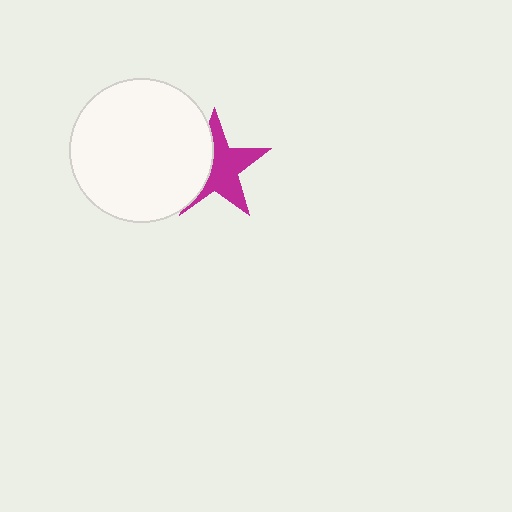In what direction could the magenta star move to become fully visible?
The magenta star could move right. That would shift it out from behind the white circle entirely.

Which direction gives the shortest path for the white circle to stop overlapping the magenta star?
Moving left gives the shortest separation.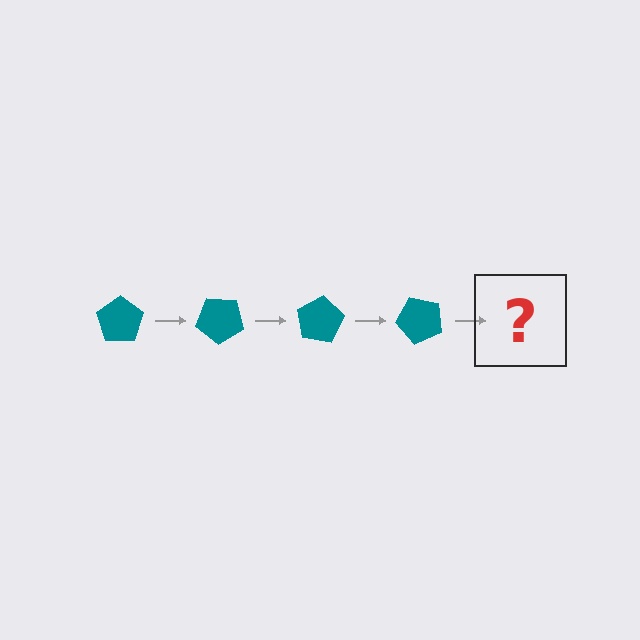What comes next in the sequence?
The next element should be a teal pentagon rotated 160 degrees.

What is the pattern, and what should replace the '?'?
The pattern is that the pentagon rotates 40 degrees each step. The '?' should be a teal pentagon rotated 160 degrees.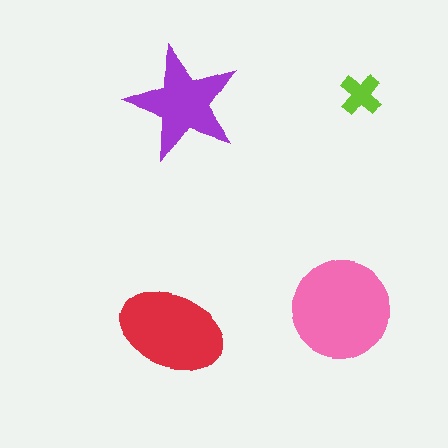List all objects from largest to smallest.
The pink circle, the red ellipse, the purple star, the lime cross.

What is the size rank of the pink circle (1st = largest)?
1st.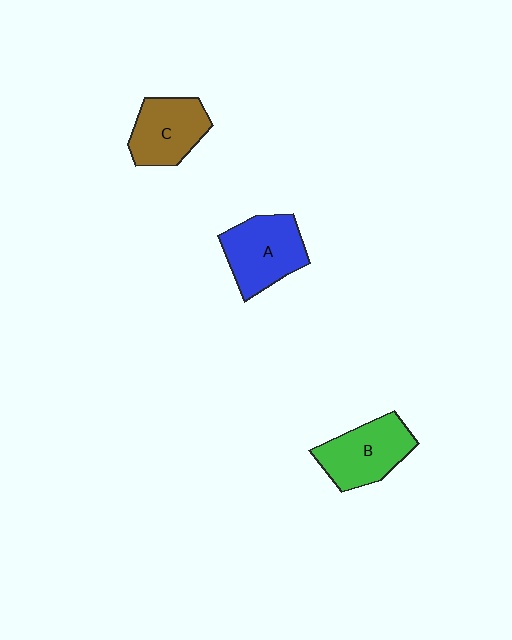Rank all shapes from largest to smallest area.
From largest to smallest: A (blue), B (green), C (brown).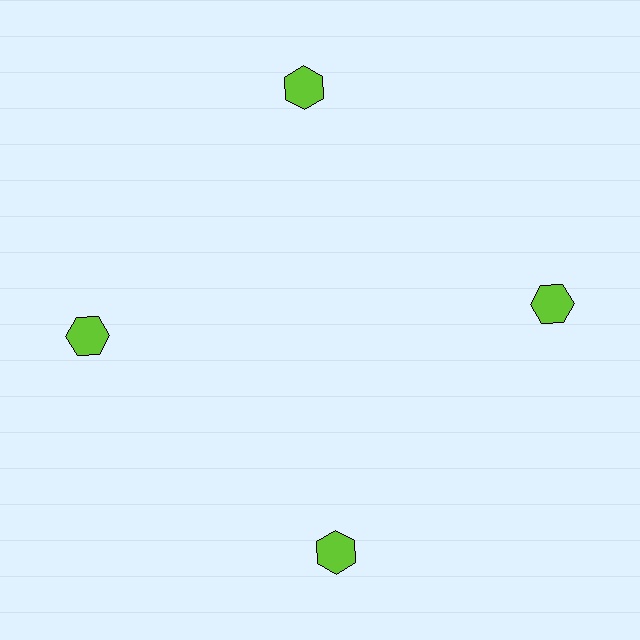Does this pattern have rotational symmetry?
Yes, this pattern has 4-fold rotational symmetry. It looks the same after rotating 90 degrees around the center.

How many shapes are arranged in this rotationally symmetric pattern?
There are 4 shapes, arranged in 4 groups of 1.